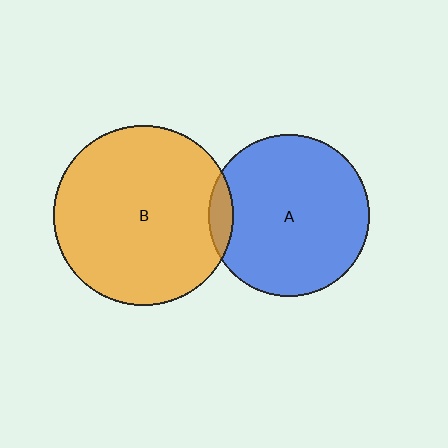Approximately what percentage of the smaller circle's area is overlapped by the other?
Approximately 5%.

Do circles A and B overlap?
Yes.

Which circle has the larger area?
Circle B (orange).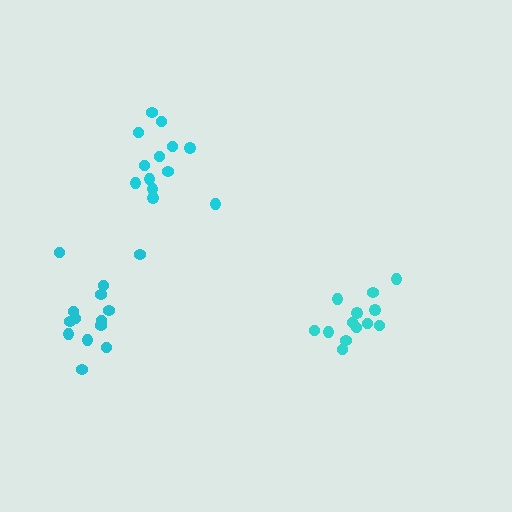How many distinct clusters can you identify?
There are 3 distinct clusters.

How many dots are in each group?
Group 1: 13 dots, Group 2: 13 dots, Group 3: 14 dots (40 total).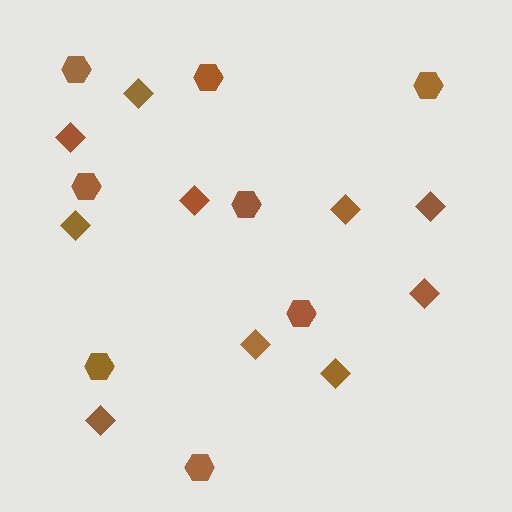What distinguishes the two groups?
There are 2 groups: one group of diamonds (10) and one group of hexagons (8).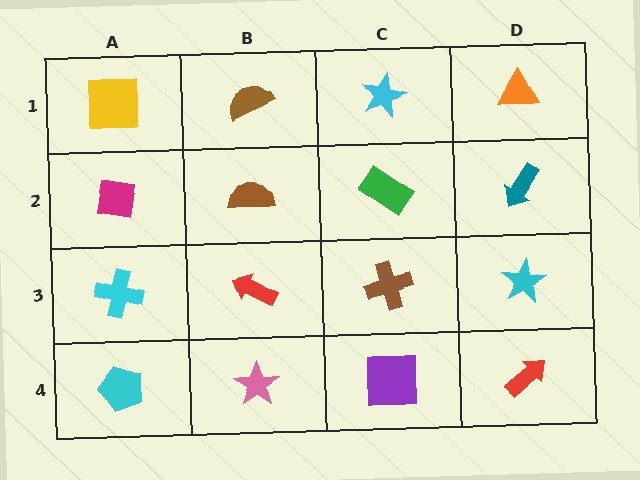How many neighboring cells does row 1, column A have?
2.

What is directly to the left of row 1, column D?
A cyan star.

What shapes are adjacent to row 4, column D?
A cyan star (row 3, column D), a purple square (row 4, column C).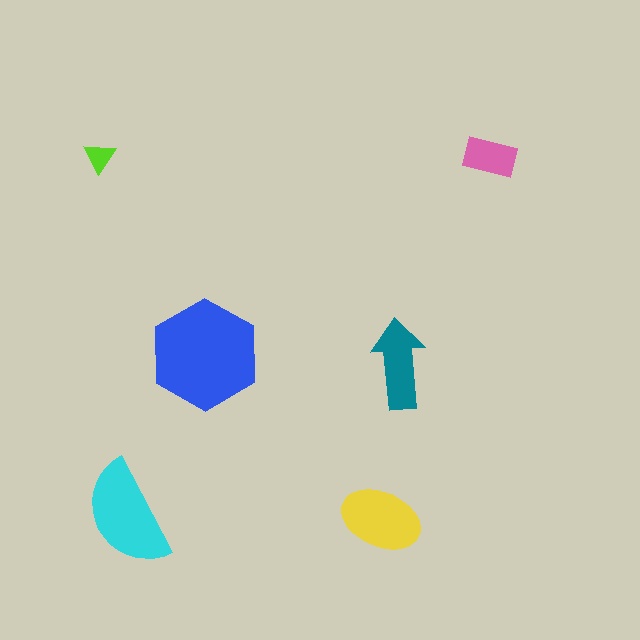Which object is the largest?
The blue hexagon.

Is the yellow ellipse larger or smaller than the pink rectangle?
Larger.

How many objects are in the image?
There are 6 objects in the image.